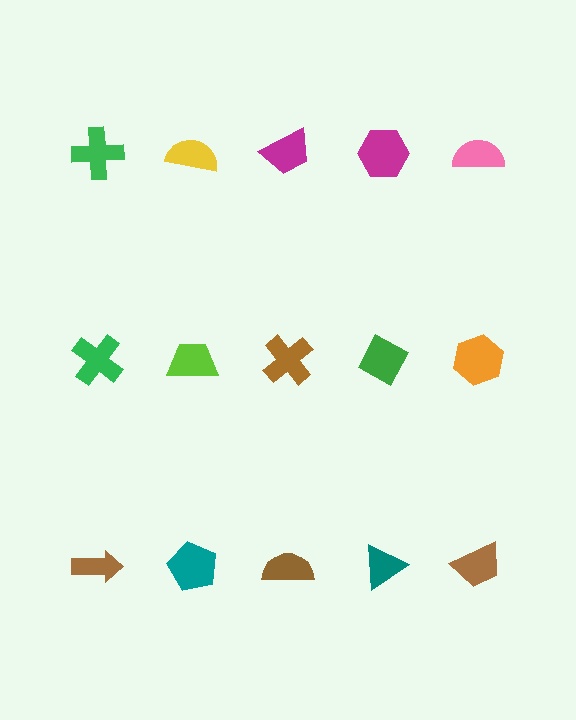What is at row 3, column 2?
A teal pentagon.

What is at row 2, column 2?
A lime trapezoid.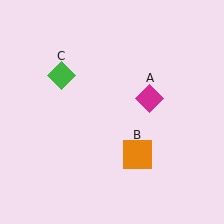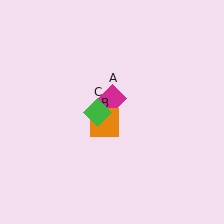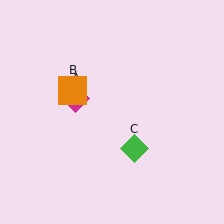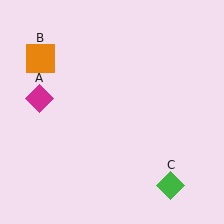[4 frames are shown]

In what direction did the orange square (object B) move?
The orange square (object B) moved up and to the left.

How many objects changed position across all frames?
3 objects changed position: magenta diamond (object A), orange square (object B), green diamond (object C).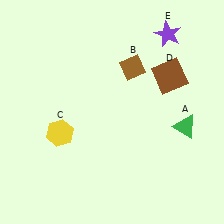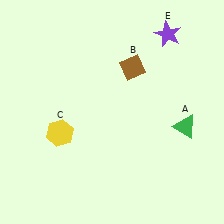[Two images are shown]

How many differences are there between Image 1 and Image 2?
There is 1 difference between the two images.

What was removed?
The brown square (D) was removed in Image 2.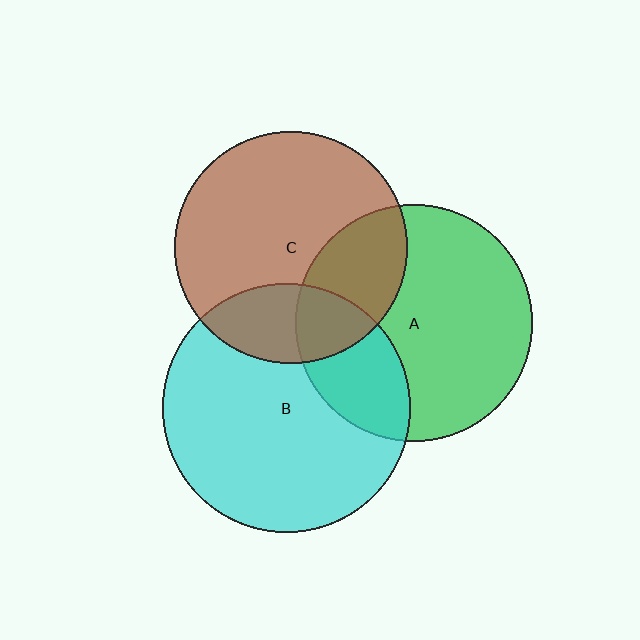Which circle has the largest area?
Circle B (cyan).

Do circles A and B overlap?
Yes.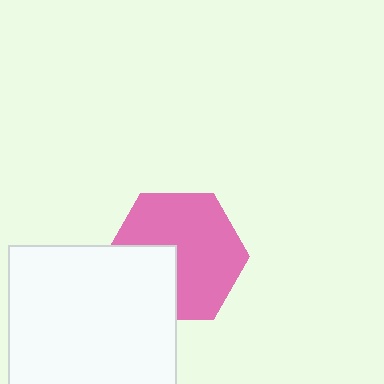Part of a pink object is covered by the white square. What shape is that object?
It is a hexagon.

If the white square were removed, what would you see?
You would see the complete pink hexagon.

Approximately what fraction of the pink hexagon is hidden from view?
Roughly 31% of the pink hexagon is hidden behind the white square.